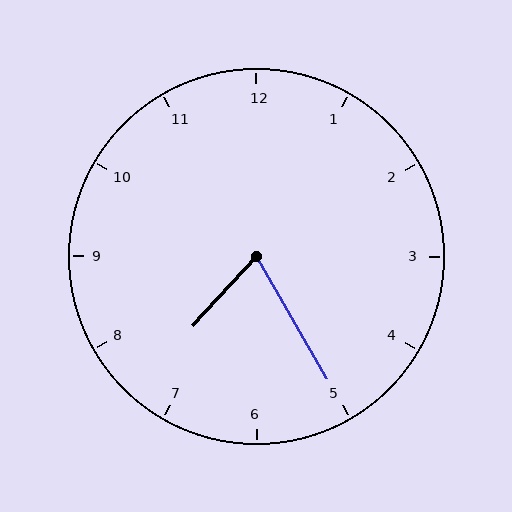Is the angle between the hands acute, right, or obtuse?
It is acute.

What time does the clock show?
7:25.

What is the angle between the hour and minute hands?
Approximately 72 degrees.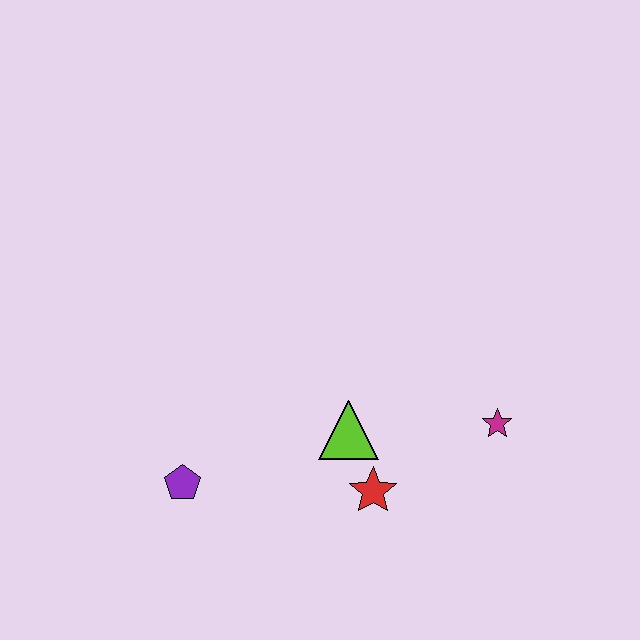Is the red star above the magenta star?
No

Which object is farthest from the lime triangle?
The purple pentagon is farthest from the lime triangle.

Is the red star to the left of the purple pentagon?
No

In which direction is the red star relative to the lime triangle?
The red star is below the lime triangle.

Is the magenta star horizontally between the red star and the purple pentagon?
No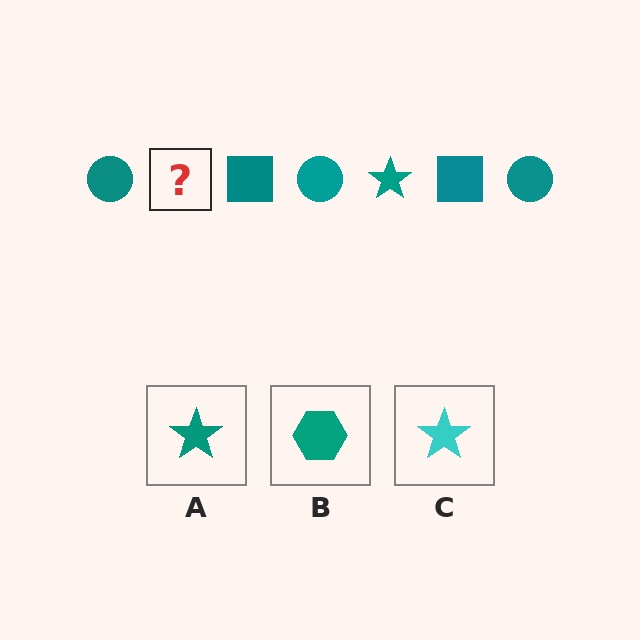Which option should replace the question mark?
Option A.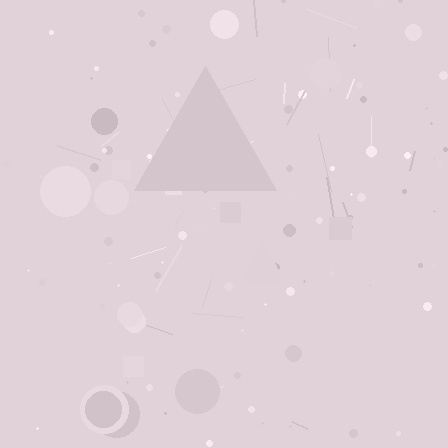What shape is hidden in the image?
A triangle is hidden in the image.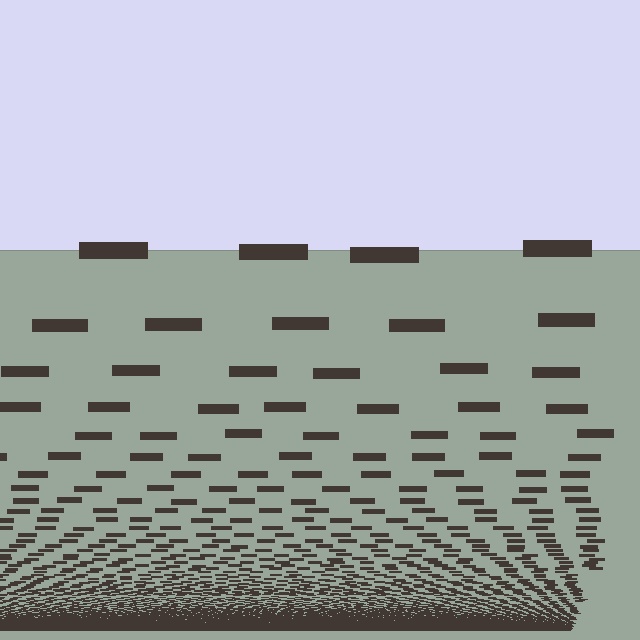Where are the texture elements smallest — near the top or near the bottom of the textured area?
Near the bottom.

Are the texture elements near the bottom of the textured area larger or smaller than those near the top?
Smaller. The gradient is inverted — elements near the bottom are smaller and denser.